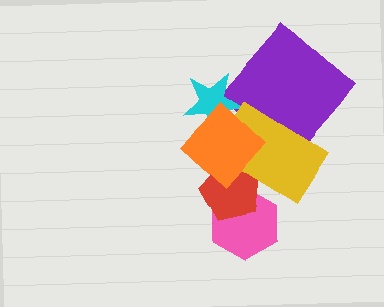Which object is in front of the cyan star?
The orange diamond is in front of the cyan star.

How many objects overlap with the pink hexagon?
2 objects overlap with the pink hexagon.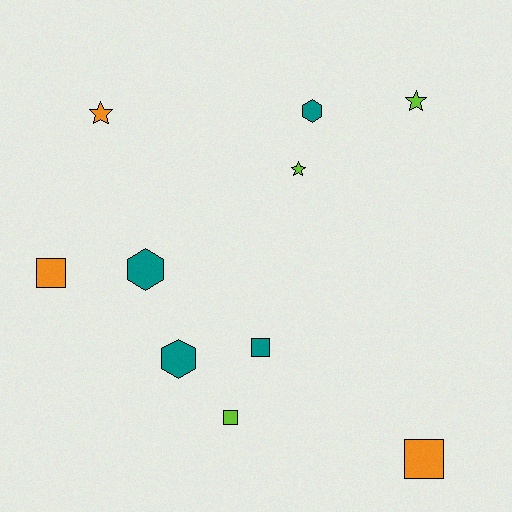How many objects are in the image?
There are 10 objects.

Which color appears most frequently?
Teal, with 4 objects.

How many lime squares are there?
There is 1 lime square.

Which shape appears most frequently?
Square, with 4 objects.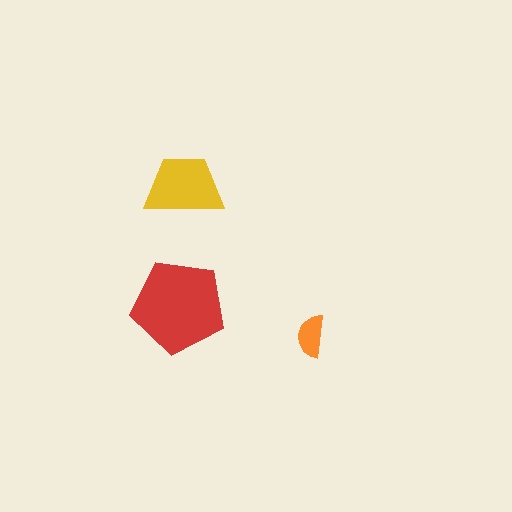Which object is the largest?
The red pentagon.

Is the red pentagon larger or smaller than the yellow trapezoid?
Larger.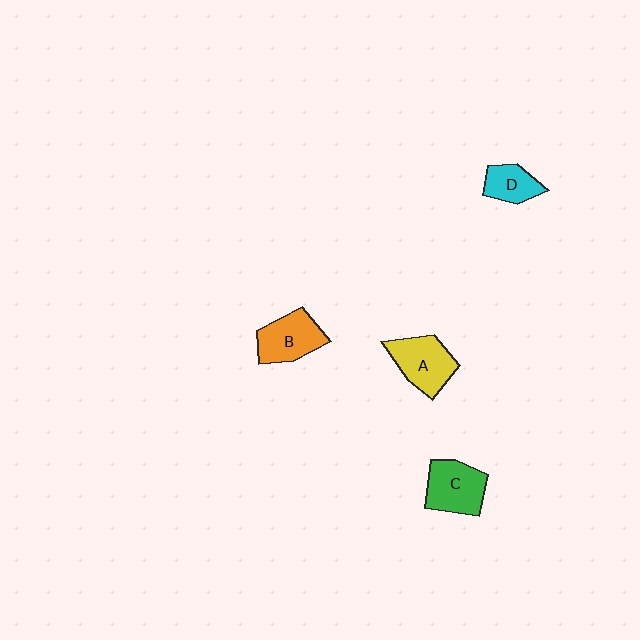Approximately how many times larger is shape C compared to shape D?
Approximately 1.6 times.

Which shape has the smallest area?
Shape D (cyan).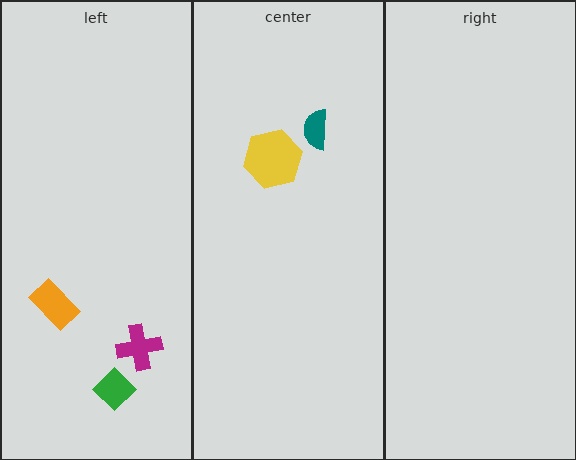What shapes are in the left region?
The magenta cross, the green diamond, the orange rectangle.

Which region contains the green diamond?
The left region.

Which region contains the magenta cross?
The left region.